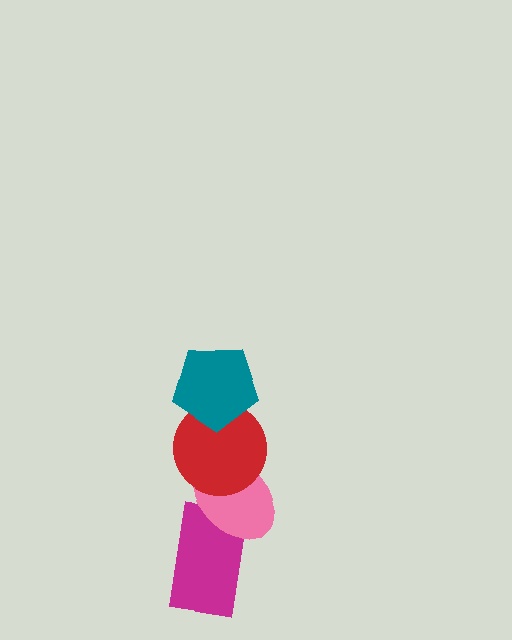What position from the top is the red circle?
The red circle is 2nd from the top.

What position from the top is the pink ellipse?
The pink ellipse is 3rd from the top.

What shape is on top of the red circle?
The teal pentagon is on top of the red circle.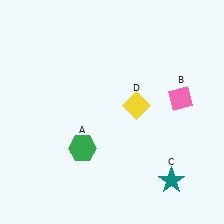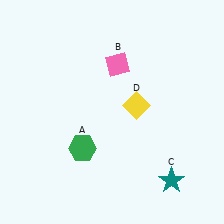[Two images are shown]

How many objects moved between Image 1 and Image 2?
1 object moved between the two images.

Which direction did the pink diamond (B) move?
The pink diamond (B) moved left.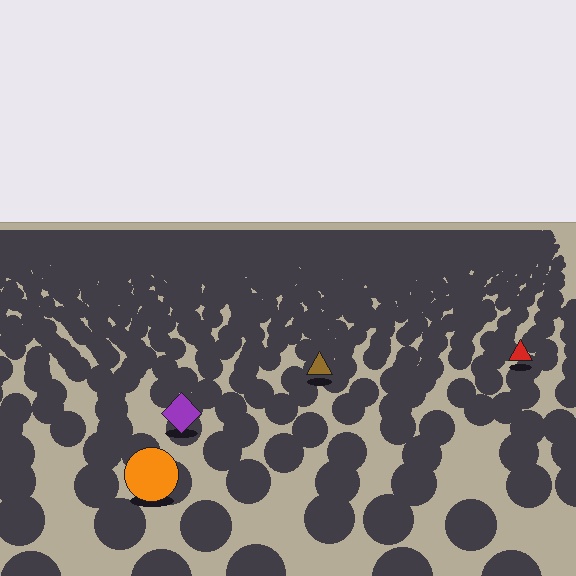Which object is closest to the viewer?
The orange circle is closest. The texture marks near it are larger and more spread out.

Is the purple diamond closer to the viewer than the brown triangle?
Yes. The purple diamond is closer — you can tell from the texture gradient: the ground texture is coarser near it.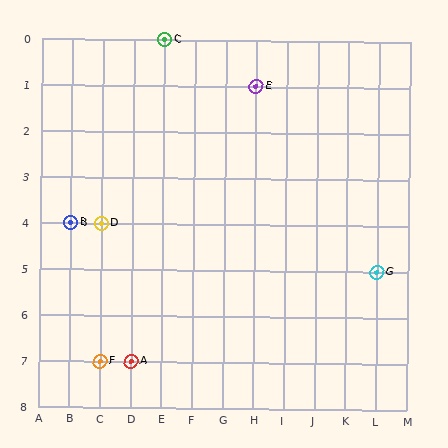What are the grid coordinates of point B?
Point B is at grid coordinates (B, 4).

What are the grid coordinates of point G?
Point G is at grid coordinates (L, 5).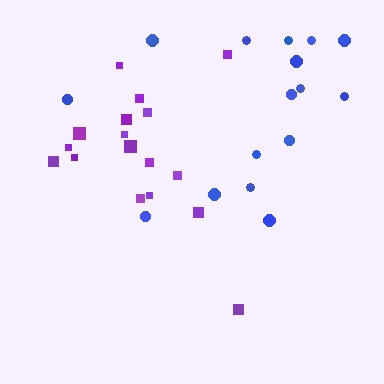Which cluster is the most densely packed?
Purple.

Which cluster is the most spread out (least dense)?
Blue.